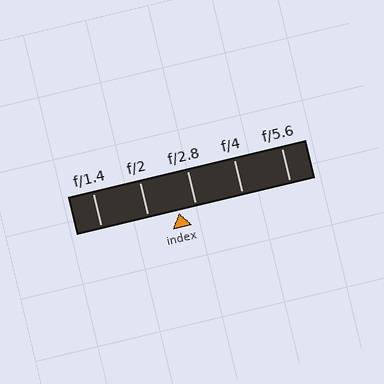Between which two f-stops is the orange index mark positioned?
The index mark is between f/2 and f/2.8.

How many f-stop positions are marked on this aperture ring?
There are 5 f-stop positions marked.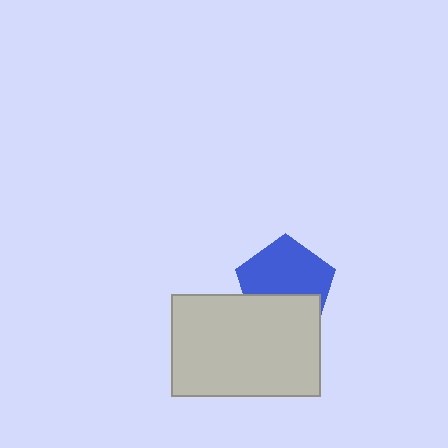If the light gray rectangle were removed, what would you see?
You would see the complete blue pentagon.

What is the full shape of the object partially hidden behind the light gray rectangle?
The partially hidden object is a blue pentagon.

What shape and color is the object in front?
The object in front is a light gray rectangle.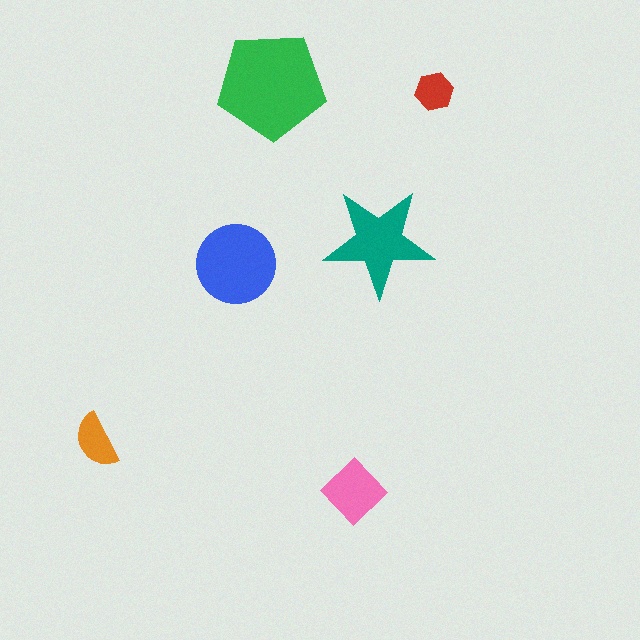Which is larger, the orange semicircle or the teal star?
The teal star.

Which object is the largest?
The green pentagon.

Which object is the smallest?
The red hexagon.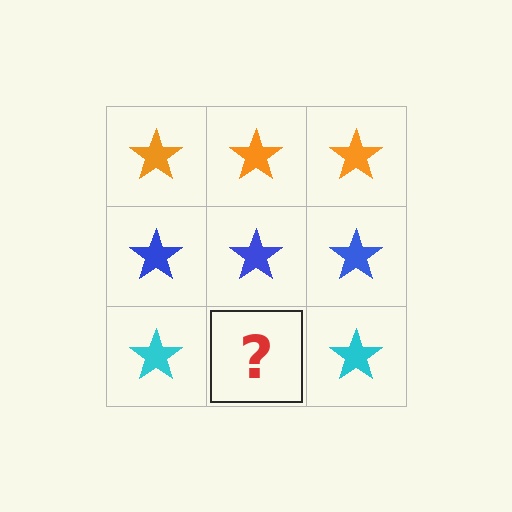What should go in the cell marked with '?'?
The missing cell should contain a cyan star.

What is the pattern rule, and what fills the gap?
The rule is that each row has a consistent color. The gap should be filled with a cyan star.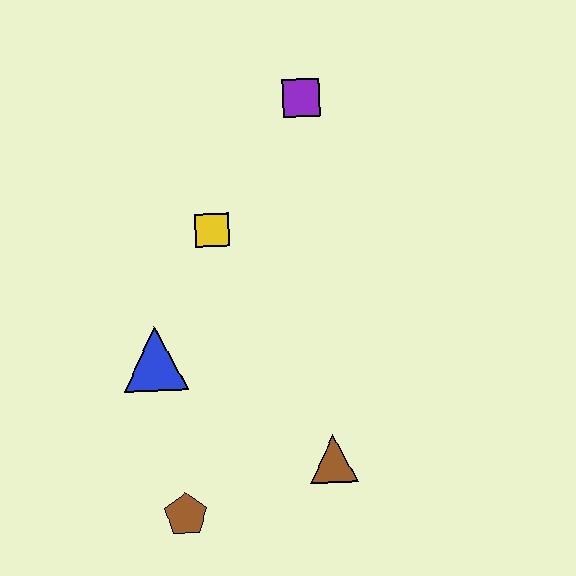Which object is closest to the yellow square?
The blue triangle is closest to the yellow square.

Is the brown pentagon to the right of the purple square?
No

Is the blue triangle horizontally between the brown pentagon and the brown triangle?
No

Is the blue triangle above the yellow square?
No